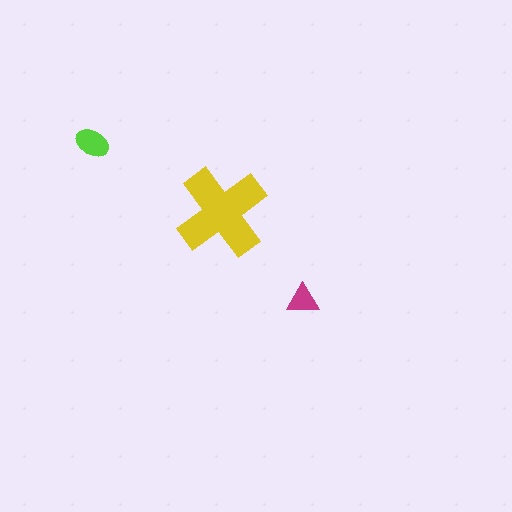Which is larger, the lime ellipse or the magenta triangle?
The lime ellipse.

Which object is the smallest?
The magenta triangle.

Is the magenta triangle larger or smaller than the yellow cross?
Smaller.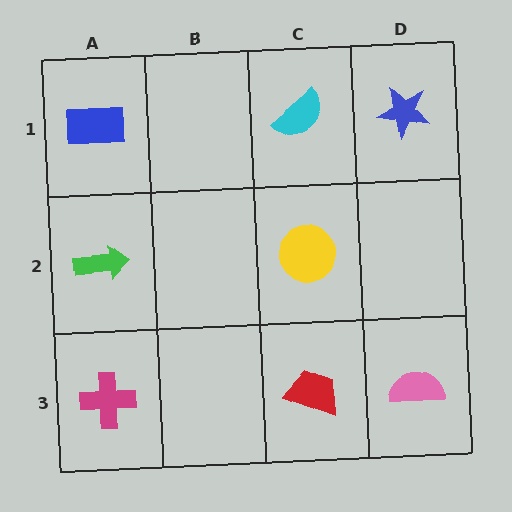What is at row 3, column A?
A magenta cross.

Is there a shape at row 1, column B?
No, that cell is empty.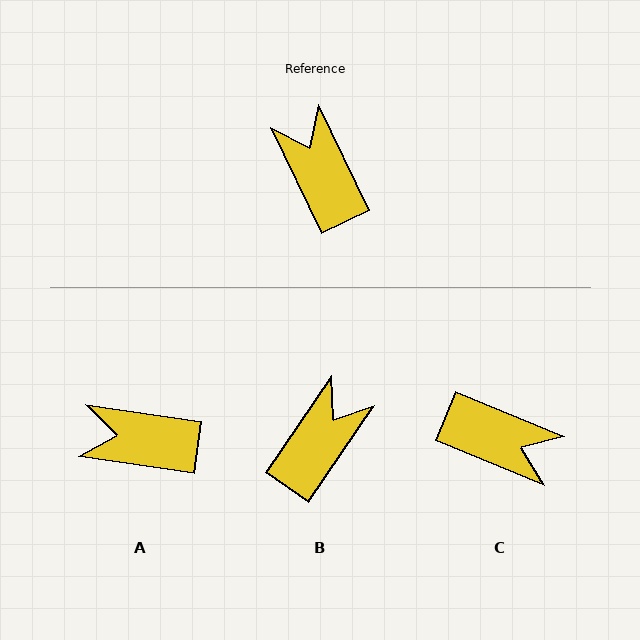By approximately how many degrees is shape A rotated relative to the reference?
Approximately 56 degrees counter-clockwise.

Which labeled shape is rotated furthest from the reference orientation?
C, about 138 degrees away.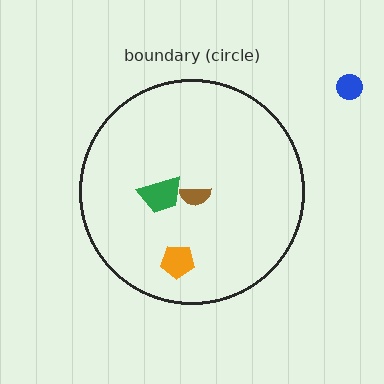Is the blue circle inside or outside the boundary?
Outside.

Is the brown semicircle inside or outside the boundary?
Inside.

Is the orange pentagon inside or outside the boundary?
Inside.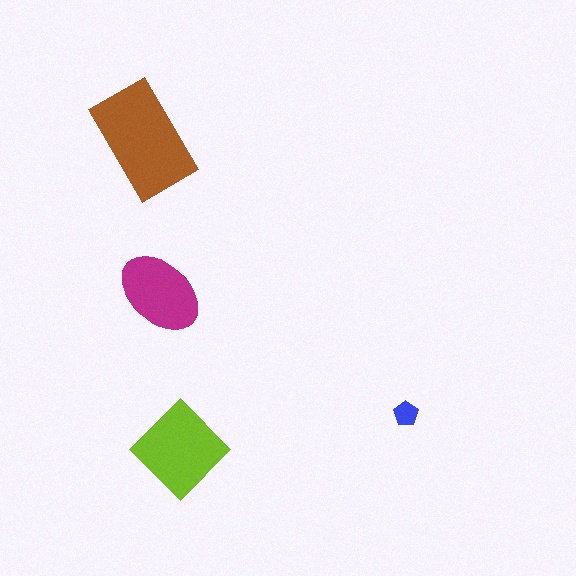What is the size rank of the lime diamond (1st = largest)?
2nd.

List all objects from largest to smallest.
The brown rectangle, the lime diamond, the magenta ellipse, the blue pentagon.